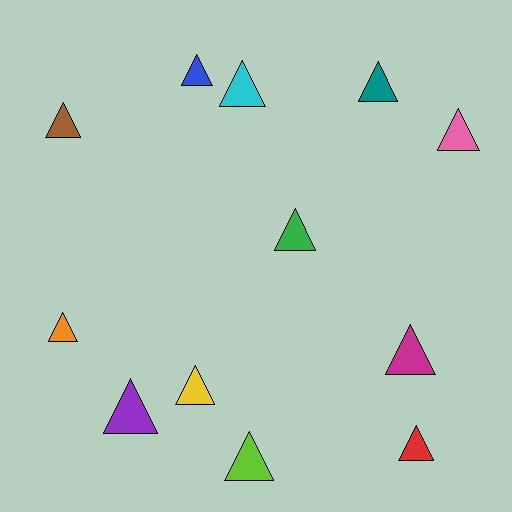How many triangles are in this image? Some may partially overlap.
There are 12 triangles.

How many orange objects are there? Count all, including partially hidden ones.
There is 1 orange object.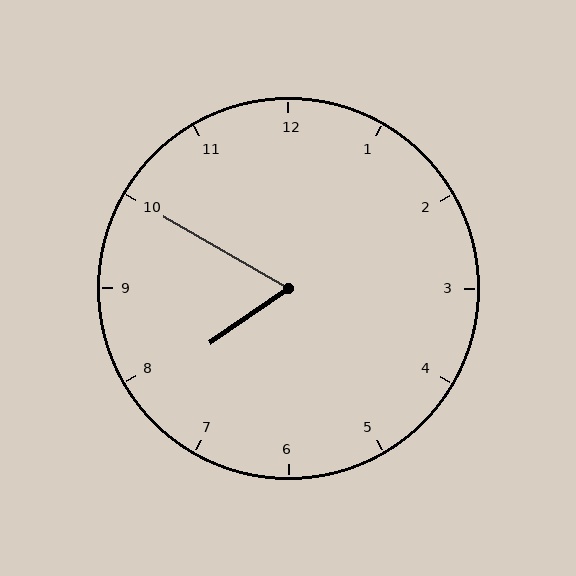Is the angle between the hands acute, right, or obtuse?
It is acute.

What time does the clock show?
7:50.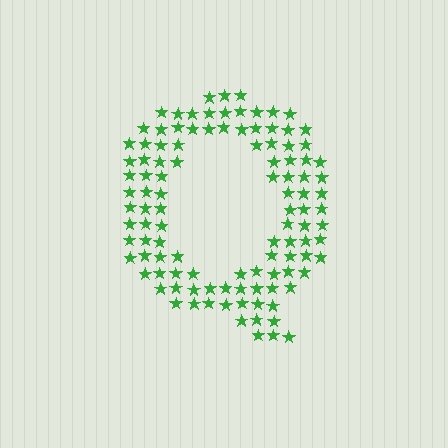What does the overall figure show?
The overall figure shows the letter Q.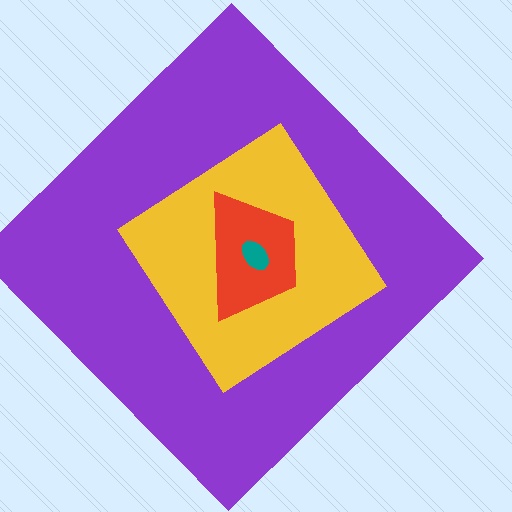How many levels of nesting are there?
4.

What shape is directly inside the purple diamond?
The yellow diamond.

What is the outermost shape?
The purple diamond.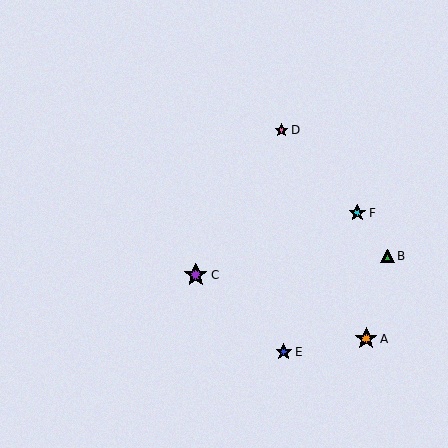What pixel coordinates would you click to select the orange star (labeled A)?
Click at (366, 339) to select the orange star A.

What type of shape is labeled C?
Shape C is a purple star.